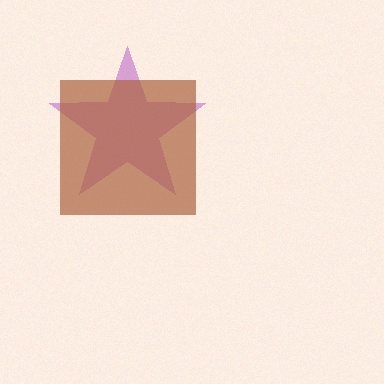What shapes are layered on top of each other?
The layered shapes are: a purple star, a brown square.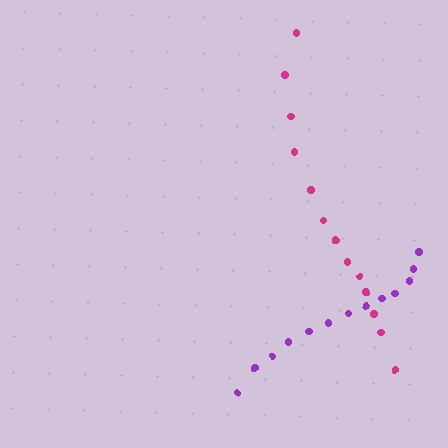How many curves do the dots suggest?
There are 2 distinct paths.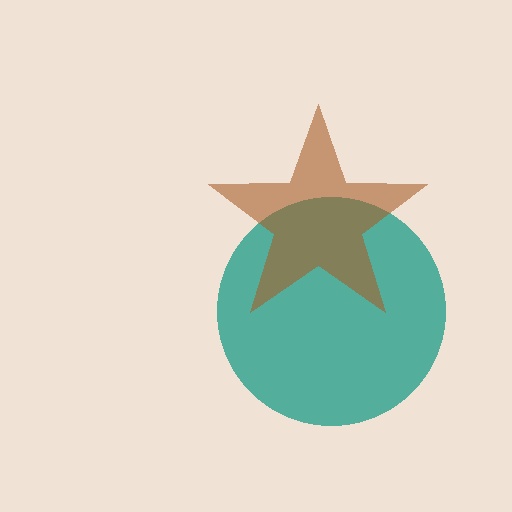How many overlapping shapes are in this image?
There are 2 overlapping shapes in the image.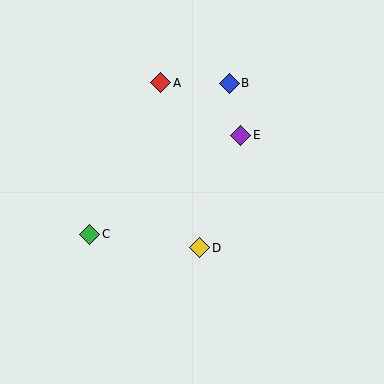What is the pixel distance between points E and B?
The distance between E and B is 53 pixels.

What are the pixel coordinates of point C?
Point C is at (90, 234).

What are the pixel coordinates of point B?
Point B is at (229, 83).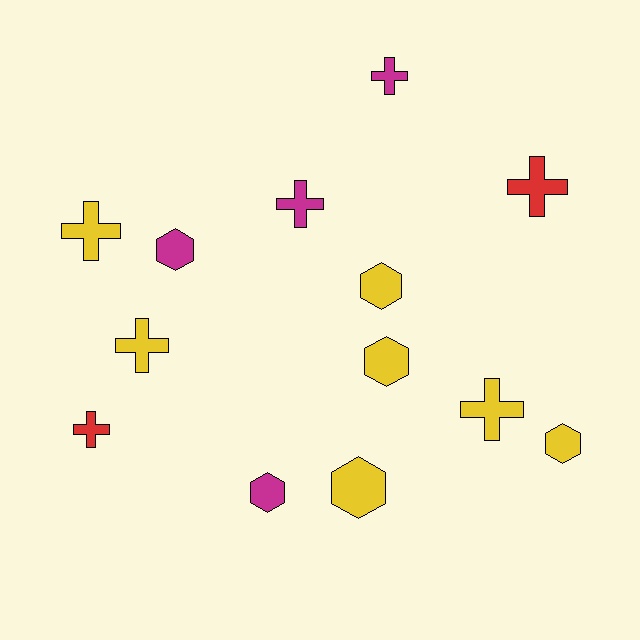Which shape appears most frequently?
Cross, with 7 objects.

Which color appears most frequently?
Yellow, with 7 objects.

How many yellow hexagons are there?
There are 4 yellow hexagons.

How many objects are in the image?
There are 13 objects.